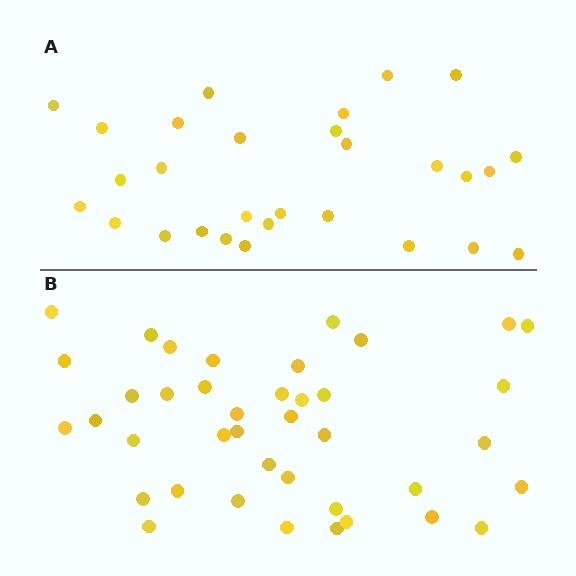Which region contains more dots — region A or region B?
Region B (the bottom region) has more dots.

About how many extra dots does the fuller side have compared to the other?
Region B has roughly 12 or so more dots than region A.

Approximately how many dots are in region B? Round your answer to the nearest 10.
About 40 dots.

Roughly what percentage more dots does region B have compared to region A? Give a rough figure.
About 40% more.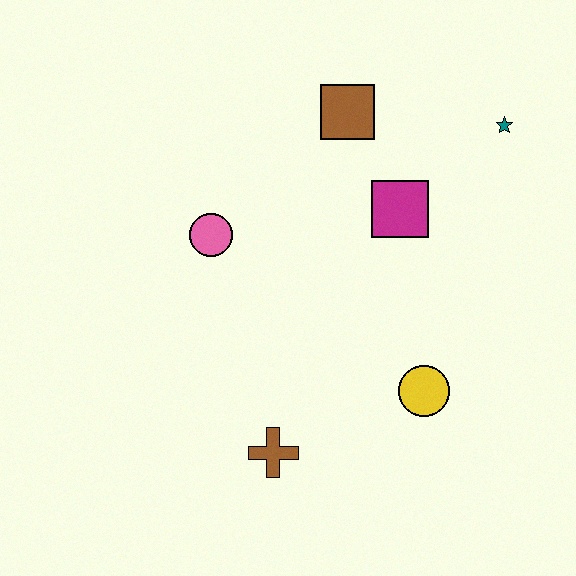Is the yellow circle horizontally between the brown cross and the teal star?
Yes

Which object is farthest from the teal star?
The brown cross is farthest from the teal star.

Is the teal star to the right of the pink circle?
Yes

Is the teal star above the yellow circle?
Yes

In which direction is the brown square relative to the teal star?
The brown square is to the left of the teal star.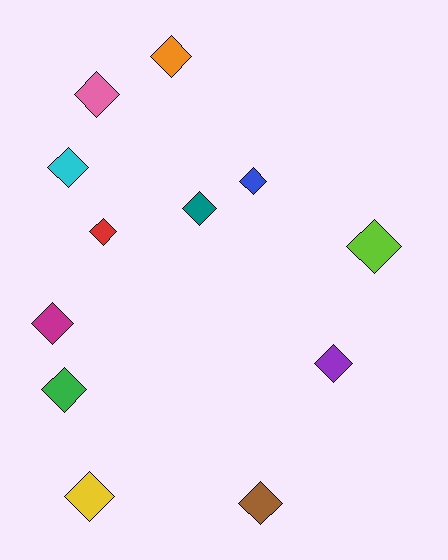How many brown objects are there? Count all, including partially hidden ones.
There is 1 brown object.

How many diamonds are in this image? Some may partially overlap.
There are 12 diamonds.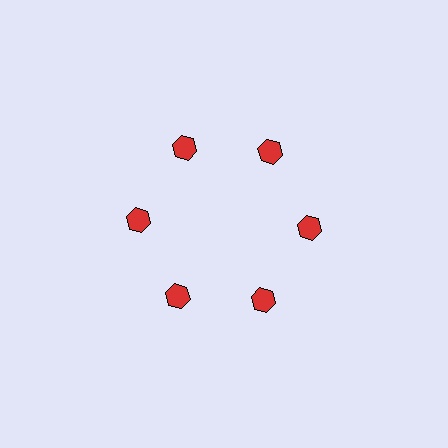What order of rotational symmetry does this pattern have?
This pattern has 6-fold rotational symmetry.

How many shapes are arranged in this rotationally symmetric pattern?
There are 6 shapes, arranged in 6 groups of 1.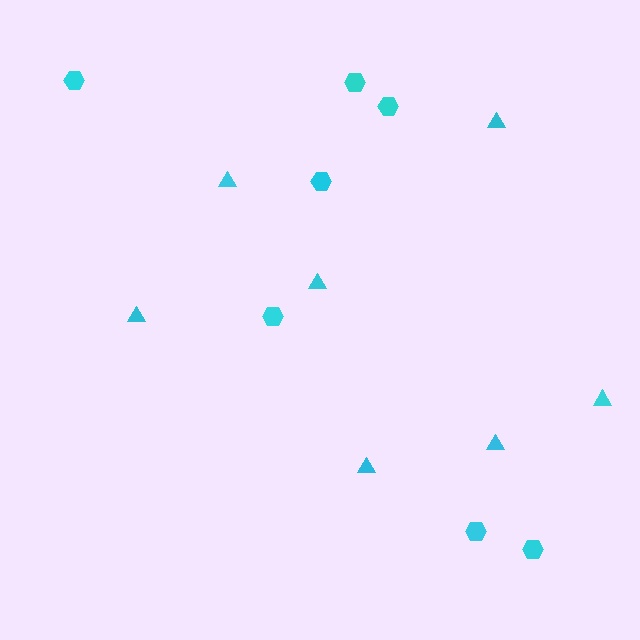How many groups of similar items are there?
There are 2 groups: one group of hexagons (7) and one group of triangles (7).